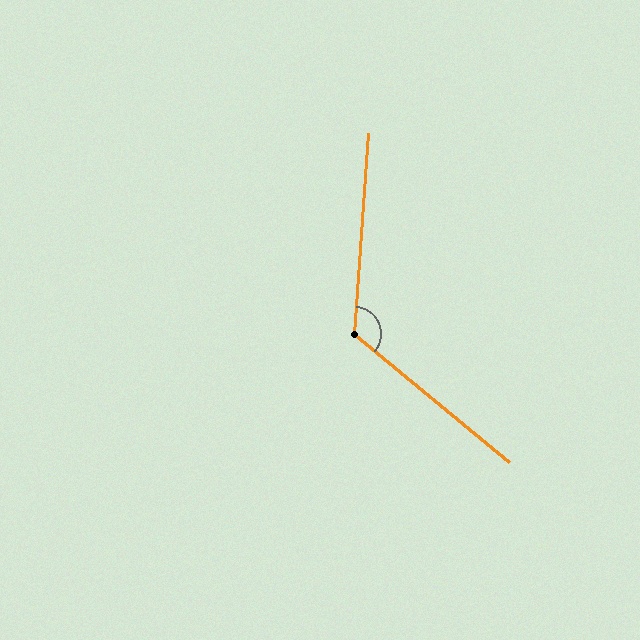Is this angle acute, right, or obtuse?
It is obtuse.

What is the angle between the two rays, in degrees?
Approximately 126 degrees.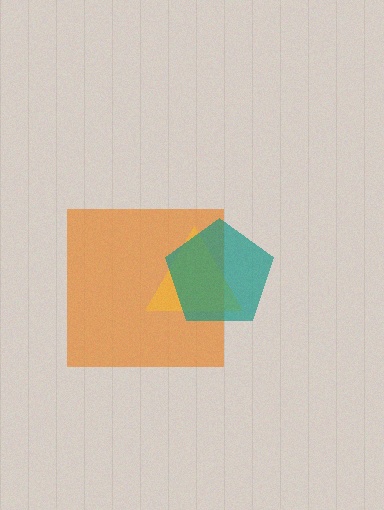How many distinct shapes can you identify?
There are 3 distinct shapes: an orange square, a yellow triangle, a teal pentagon.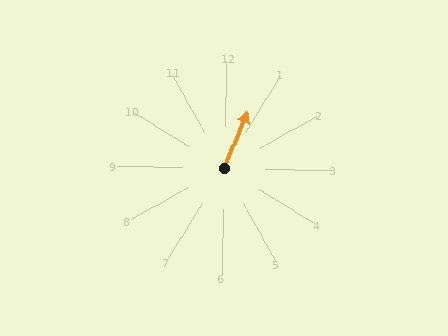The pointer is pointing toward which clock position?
Roughly 1 o'clock.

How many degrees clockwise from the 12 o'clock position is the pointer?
Approximately 21 degrees.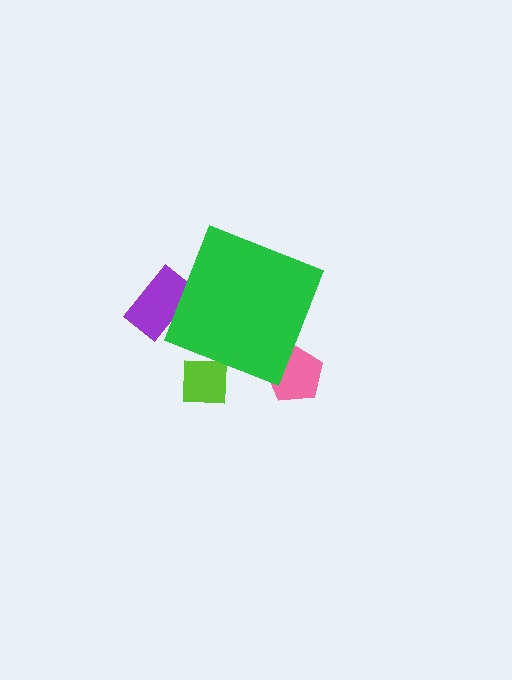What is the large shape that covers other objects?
A green diamond.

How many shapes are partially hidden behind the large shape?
4 shapes are partially hidden.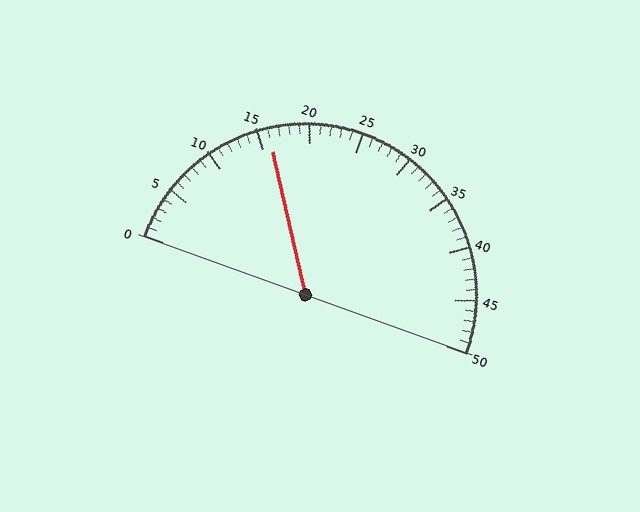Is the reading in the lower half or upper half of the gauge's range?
The reading is in the lower half of the range (0 to 50).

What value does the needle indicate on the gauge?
The needle indicates approximately 16.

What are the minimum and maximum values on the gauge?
The gauge ranges from 0 to 50.